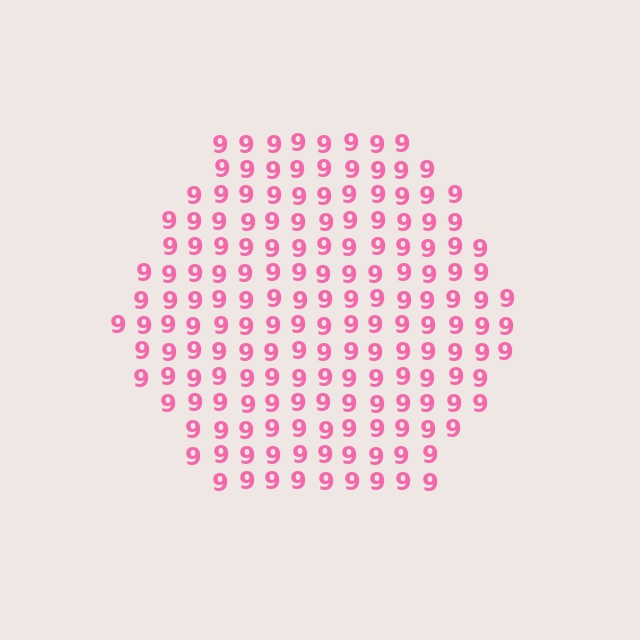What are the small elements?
The small elements are digit 9's.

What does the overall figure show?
The overall figure shows a hexagon.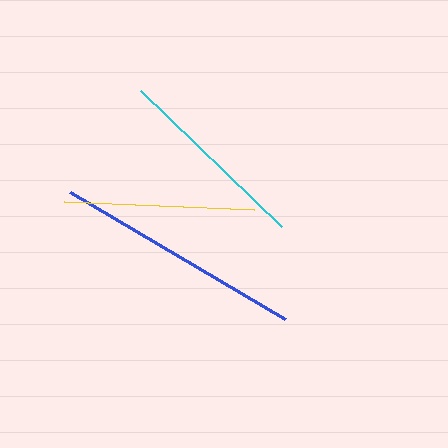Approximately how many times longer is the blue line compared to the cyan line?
The blue line is approximately 1.3 times the length of the cyan line.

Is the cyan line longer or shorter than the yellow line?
The cyan line is longer than the yellow line.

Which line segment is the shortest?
The yellow line is the shortest at approximately 190 pixels.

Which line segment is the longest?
The blue line is the longest at approximately 249 pixels.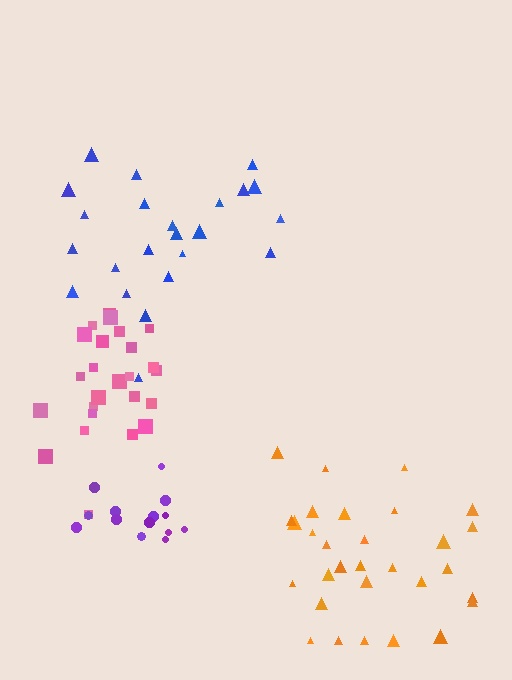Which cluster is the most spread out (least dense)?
Blue.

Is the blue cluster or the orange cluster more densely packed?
Orange.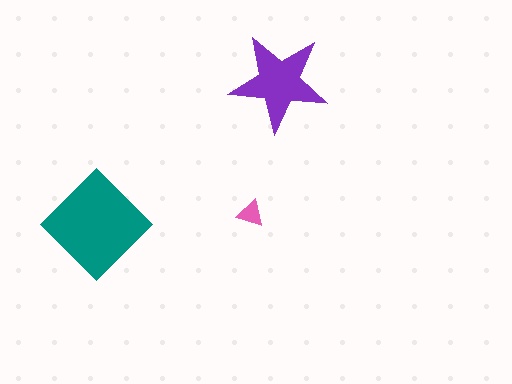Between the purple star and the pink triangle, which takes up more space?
The purple star.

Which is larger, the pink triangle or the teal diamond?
The teal diamond.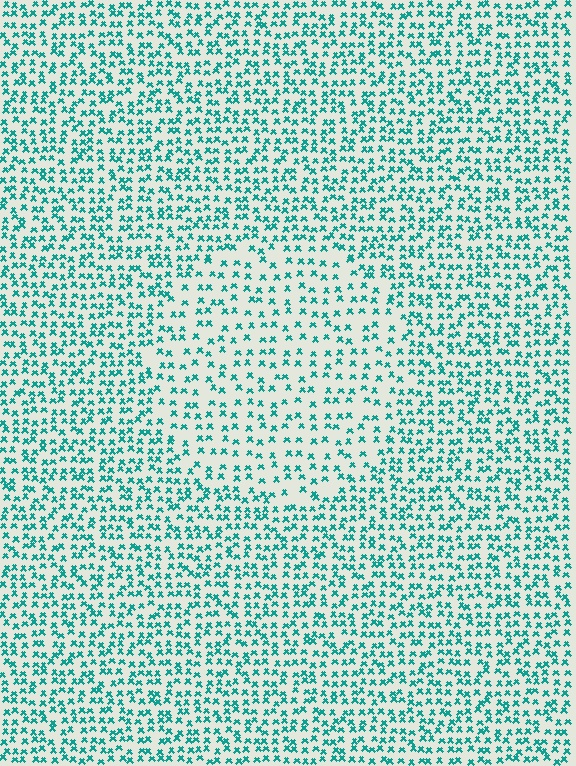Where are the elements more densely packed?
The elements are more densely packed outside the circle boundary.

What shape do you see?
I see a circle.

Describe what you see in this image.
The image contains small teal elements arranged at two different densities. A circle-shaped region is visible where the elements are less densely packed than the surrounding area.